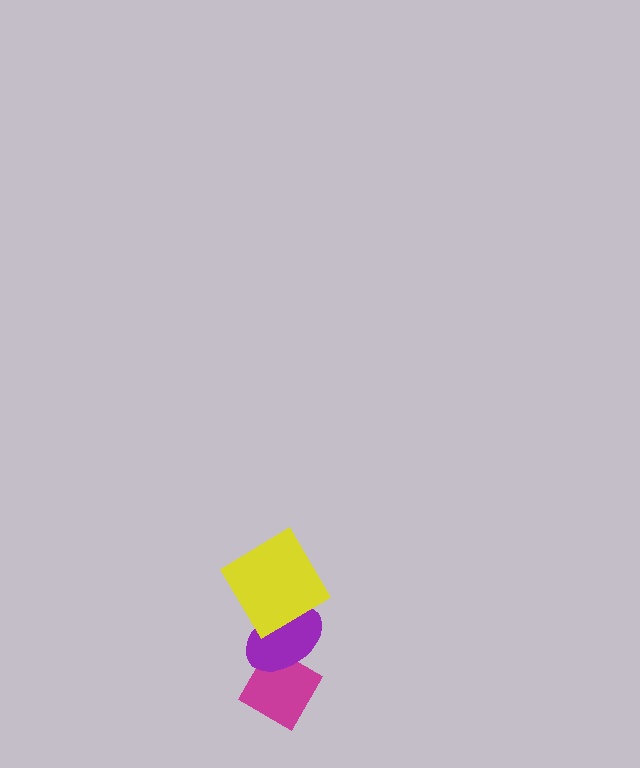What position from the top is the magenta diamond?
The magenta diamond is 3rd from the top.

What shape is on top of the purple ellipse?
The yellow diamond is on top of the purple ellipse.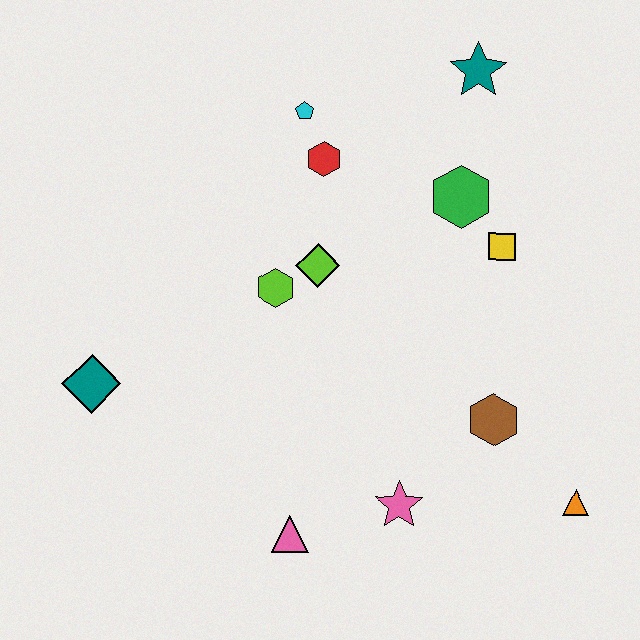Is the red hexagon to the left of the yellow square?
Yes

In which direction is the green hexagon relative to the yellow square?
The green hexagon is above the yellow square.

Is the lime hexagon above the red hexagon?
No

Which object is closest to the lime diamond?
The lime hexagon is closest to the lime diamond.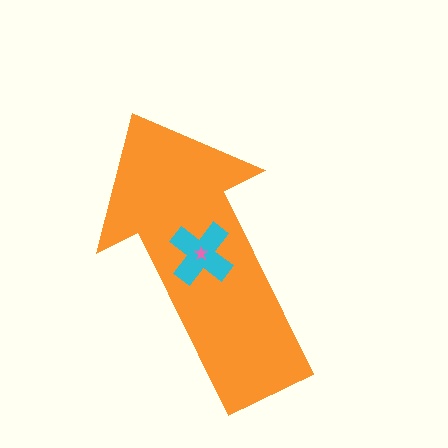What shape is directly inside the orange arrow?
The cyan cross.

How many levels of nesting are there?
3.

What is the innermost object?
The pink star.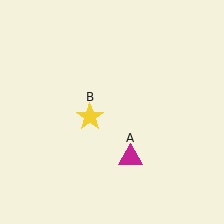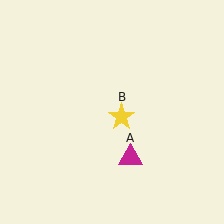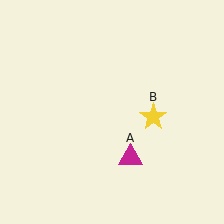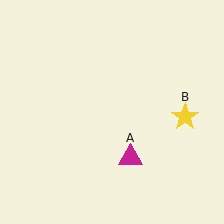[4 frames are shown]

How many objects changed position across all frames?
1 object changed position: yellow star (object B).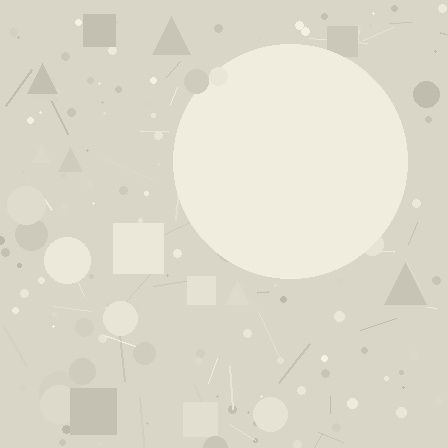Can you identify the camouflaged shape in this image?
The camouflaged shape is a circle.